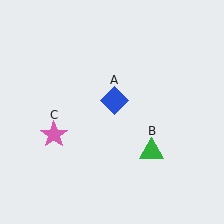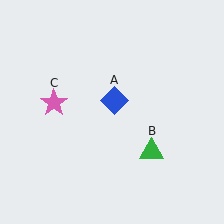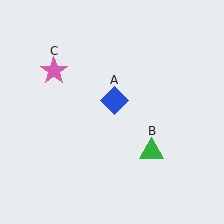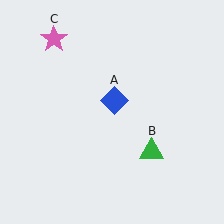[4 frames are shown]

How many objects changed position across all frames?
1 object changed position: pink star (object C).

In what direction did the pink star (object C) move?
The pink star (object C) moved up.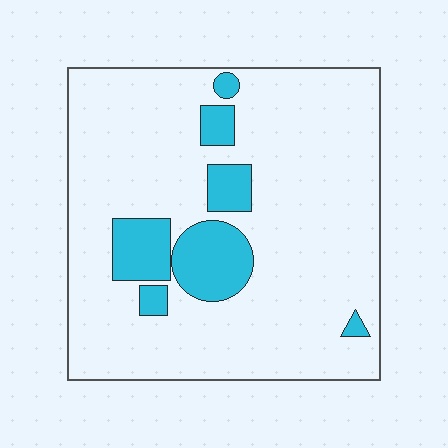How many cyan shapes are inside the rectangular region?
7.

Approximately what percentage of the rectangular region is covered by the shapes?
Approximately 15%.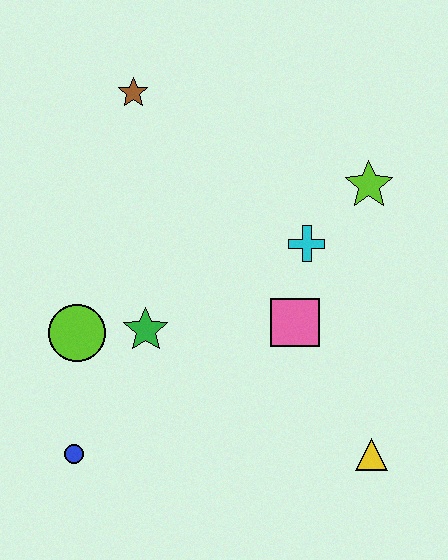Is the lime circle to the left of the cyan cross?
Yes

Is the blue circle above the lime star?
No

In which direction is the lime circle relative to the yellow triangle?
The lime circle is to the left of the yellow triangle.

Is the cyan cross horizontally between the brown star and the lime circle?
No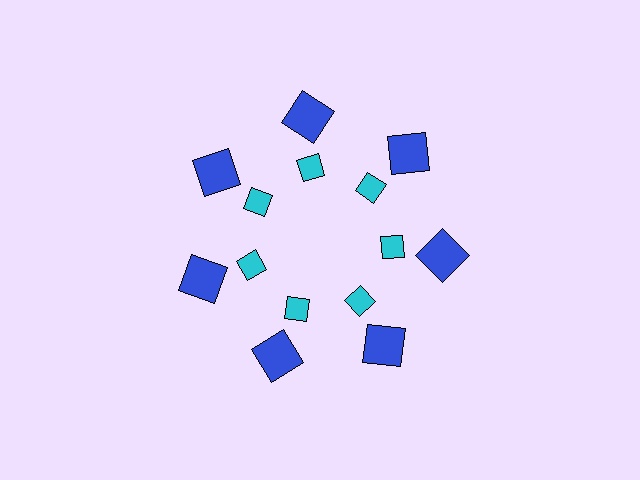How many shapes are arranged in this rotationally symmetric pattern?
There are 14 shapes, arranged in 7 groups of 2.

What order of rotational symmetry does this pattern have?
This pattern has 7-fold rotational symmetry.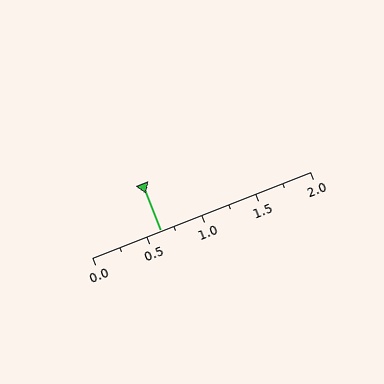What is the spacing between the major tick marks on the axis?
The major ticks are spaced 0.5 apart.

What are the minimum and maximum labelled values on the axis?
The axis runs from 0.0 to 2.0.